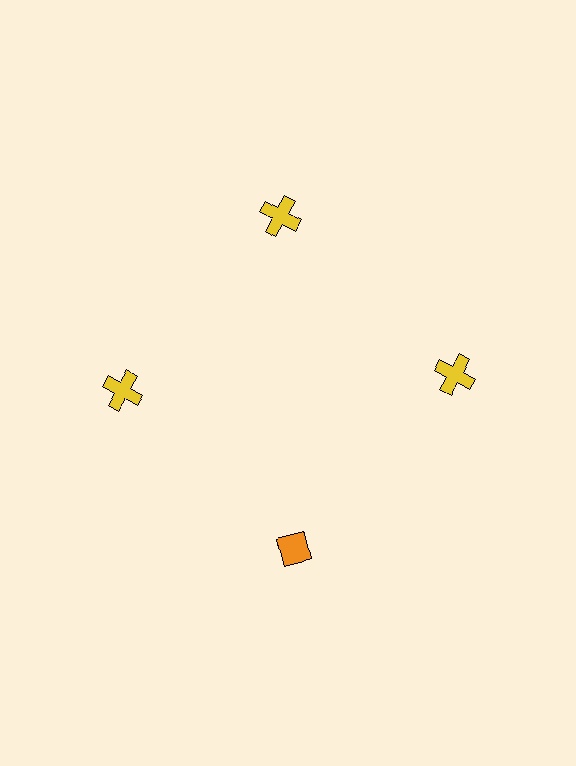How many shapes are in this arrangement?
There are 4 shapes arranged in a ring pattern.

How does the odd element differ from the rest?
It differs in both color (orange instead of yellow) and shape (diamond instead of cross).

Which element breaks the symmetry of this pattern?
The orange diamond at roughly the 6 o'clock position breaks the symmetry. All other shapes are yellow crosses.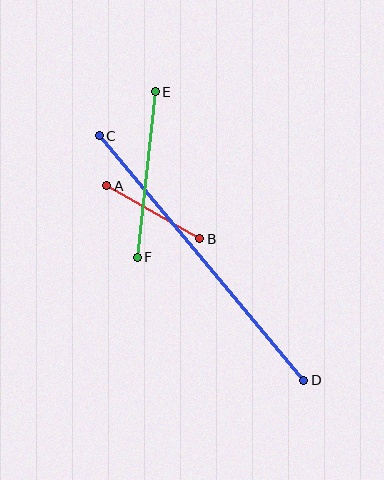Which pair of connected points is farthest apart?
Points C and D are farthest apart.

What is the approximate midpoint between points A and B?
The midpoint is at approximately (153, 212) pixels.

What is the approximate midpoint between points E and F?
The midpoint is at approximately (146, 175) pixels.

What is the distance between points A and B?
The distance is approximately 107 pixels.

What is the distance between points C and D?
The distance is approximately 318 pixels.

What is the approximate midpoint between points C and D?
The midpoint is at approximately (201, 258) pixels.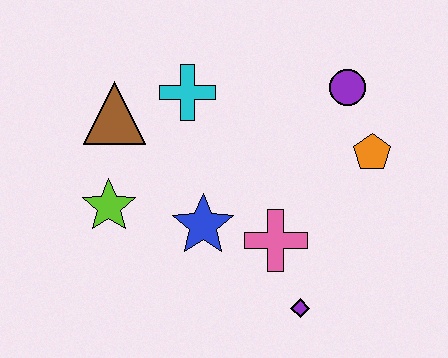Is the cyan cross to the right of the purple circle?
No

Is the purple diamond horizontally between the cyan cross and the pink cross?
No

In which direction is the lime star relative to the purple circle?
The lime star is to the left of the purple circle.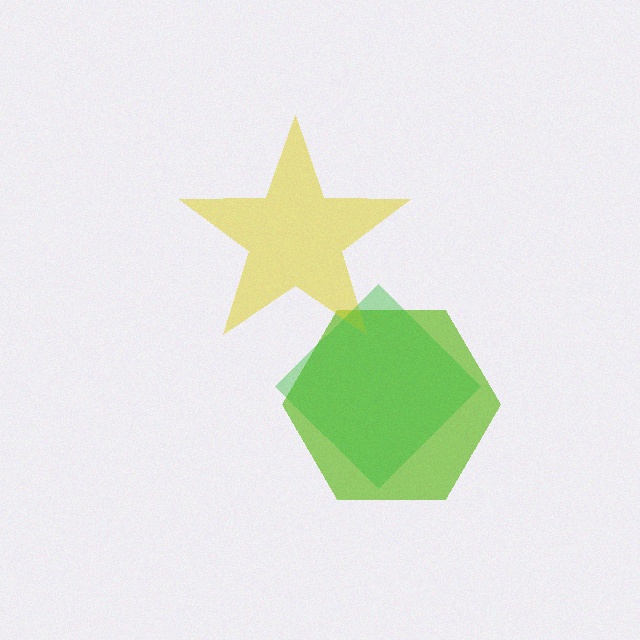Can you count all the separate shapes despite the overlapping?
Yes, there are 3 separate shapes.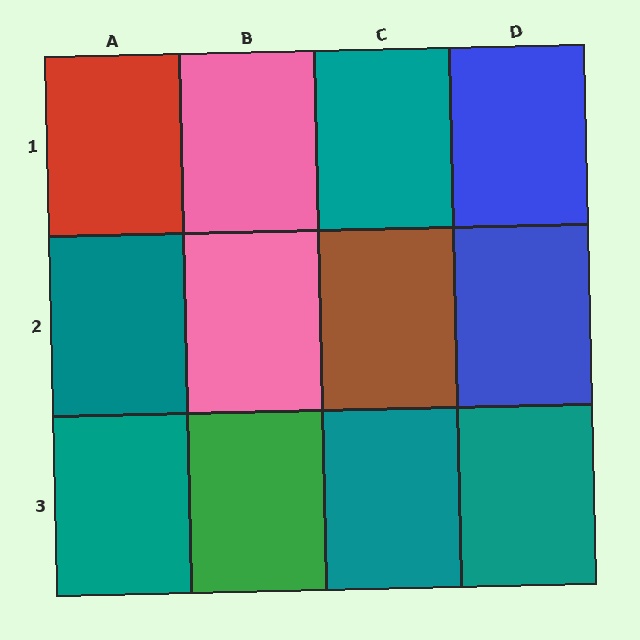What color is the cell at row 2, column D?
Blue.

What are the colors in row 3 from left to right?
Teal, green, teal, teal.